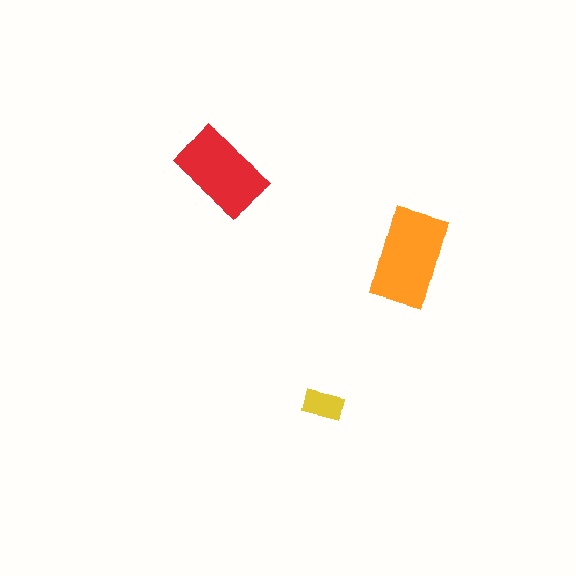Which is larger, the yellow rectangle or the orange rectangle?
The orange one.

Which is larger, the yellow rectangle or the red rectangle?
The red one.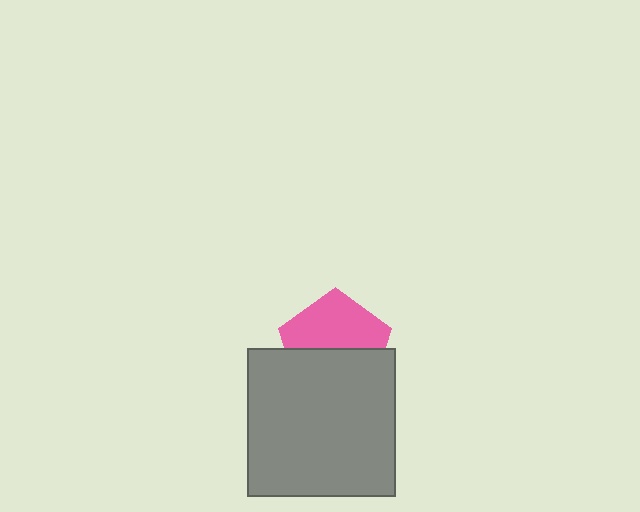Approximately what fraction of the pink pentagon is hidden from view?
Roughly 49% of the pink pentagon is hidden behind the gray square.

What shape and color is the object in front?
The object in front is a gray square.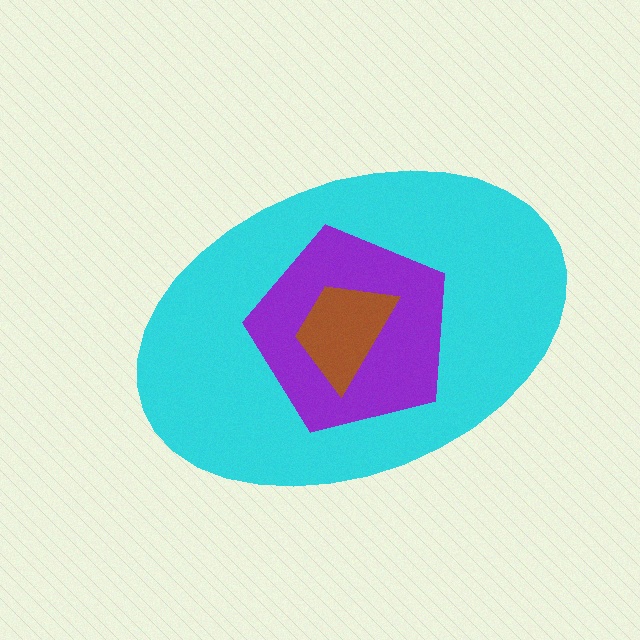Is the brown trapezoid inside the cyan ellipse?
Yes.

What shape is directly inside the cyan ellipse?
The purple pentagon.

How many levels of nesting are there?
3.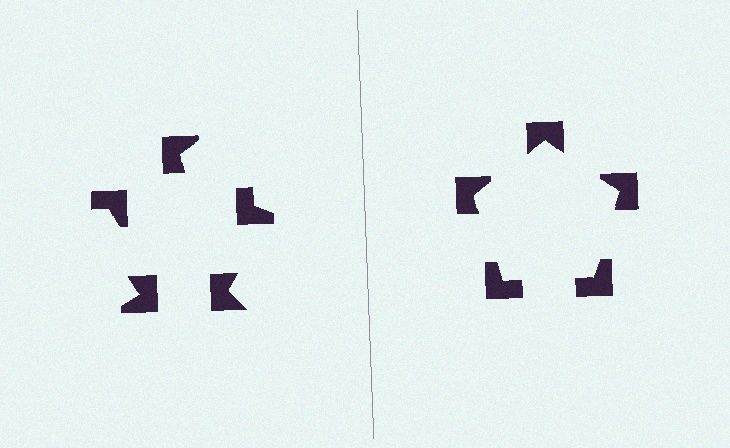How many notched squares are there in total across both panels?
10 — 5 on each side.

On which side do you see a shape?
An illusory pentagon appears on the right side. On the left side the wedge cuts are rotated, so no coherent shape forms.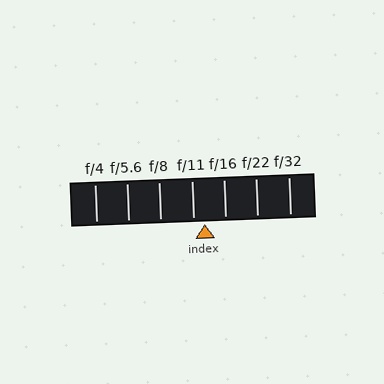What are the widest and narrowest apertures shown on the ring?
The widest aperture shown is f/4 and the narrowest is f/32.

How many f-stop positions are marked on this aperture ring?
There are 7 f-stop positions marked.